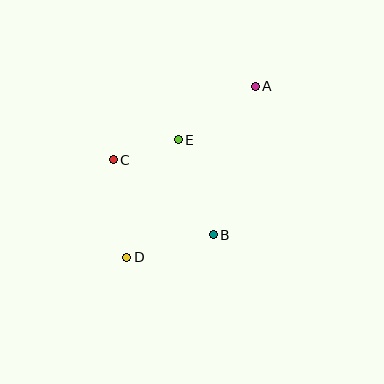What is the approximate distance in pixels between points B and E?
The distance between B and E is approximately 101 pixels.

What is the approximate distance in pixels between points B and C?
The distance between B and C is approximately 125 pixels.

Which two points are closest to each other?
Points C and E are closest to each other.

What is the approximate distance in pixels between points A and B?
The distance between A and B is approximately 154 pixels.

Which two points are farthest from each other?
Points A and D are farthest from each other.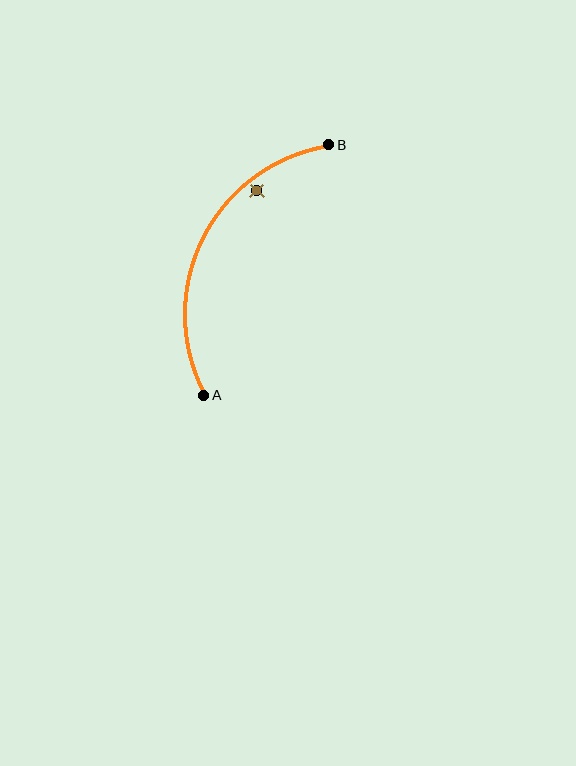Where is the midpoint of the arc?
The arc midpoint is the point on the curve farthest from the straight line joining A and B. It sits to the left of that line.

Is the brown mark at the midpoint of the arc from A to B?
No — the brown mark does not lie on the arc at all. It sits slightly inside the curve.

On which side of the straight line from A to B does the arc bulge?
The arc bulges to the left of the straight line connecting A and B.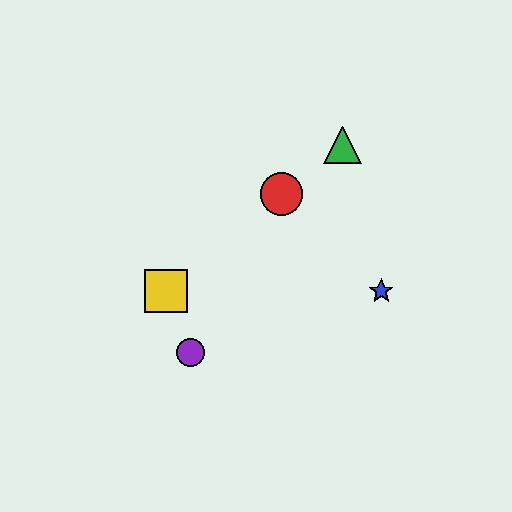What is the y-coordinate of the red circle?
The red circle is at y≈194.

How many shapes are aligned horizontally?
2 shapes (the blue star, the yellow square) are aligned horizontally.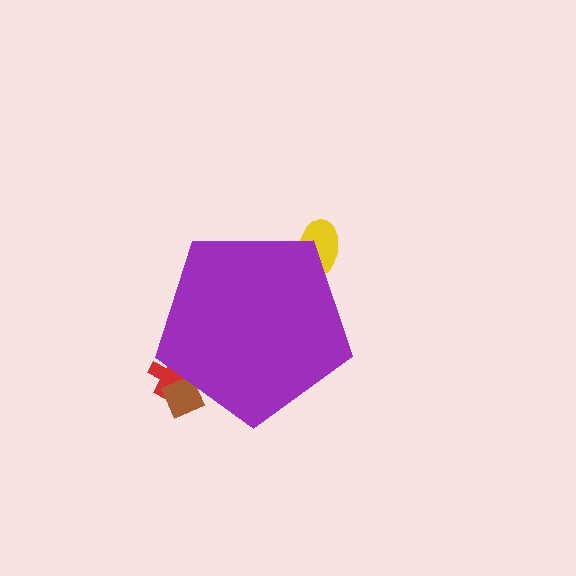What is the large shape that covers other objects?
A purple pentagon.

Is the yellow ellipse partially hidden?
Yes, the yellow ellipse is partially hidden behind the purple pentagon.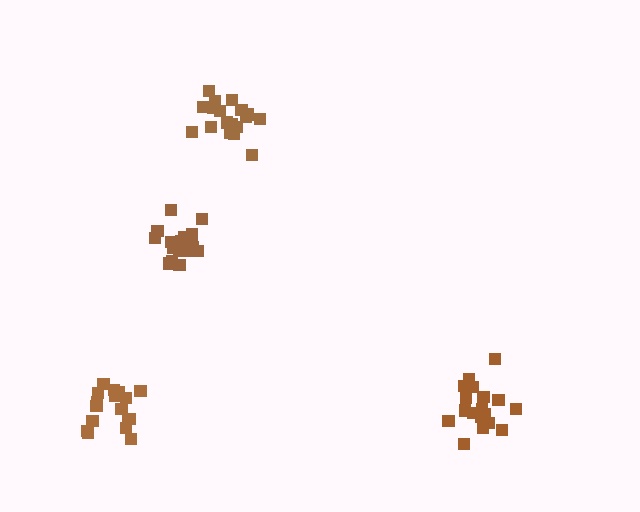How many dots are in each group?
Group 1: 17 dots, Group 2: 18 dots, Group 3: 18 dots, Group 4: 18 dots (71 total).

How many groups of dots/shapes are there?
There are 4 groups.